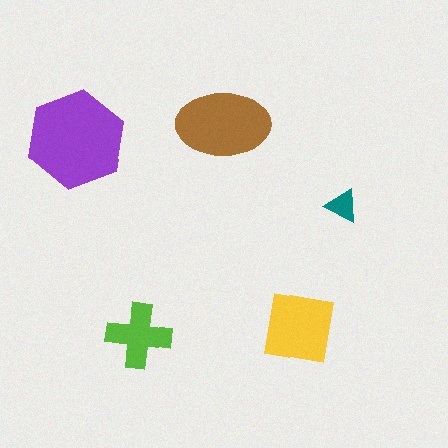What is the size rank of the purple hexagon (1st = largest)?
1st.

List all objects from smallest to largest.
The teal triangle, the lime cross, the yellow square, the brown ellipse, the purple hexagon.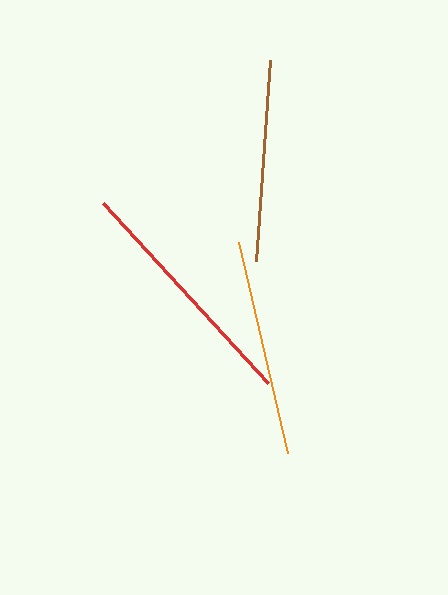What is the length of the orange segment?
The orange segment is approximately 217 pixels long.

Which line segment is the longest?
The red line is the longest at approximately 244 pixels.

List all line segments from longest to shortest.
From longest to shortest: red, orange, brown.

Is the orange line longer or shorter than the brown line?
The orange line is longer than the brown line.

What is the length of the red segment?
The red segment is approximately 244 pixels long.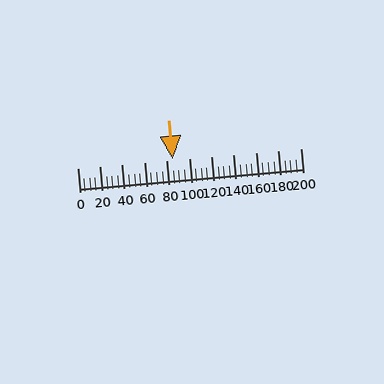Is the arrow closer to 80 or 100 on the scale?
The arrow is closer to 80.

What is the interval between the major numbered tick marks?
The major tick marks are spaced 20 units apart.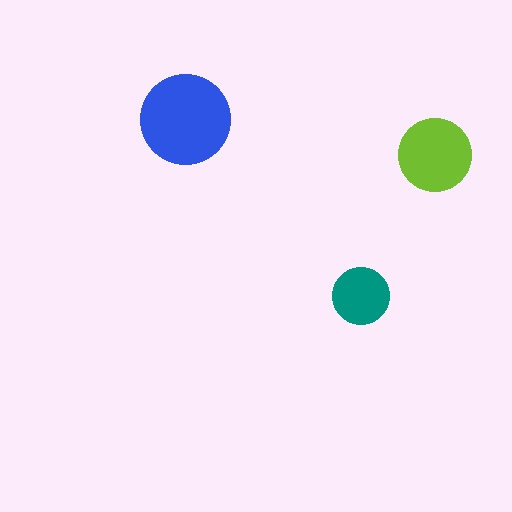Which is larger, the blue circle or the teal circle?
The blue one.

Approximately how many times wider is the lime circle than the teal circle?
About 1.5 times wider.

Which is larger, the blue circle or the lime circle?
The blue one.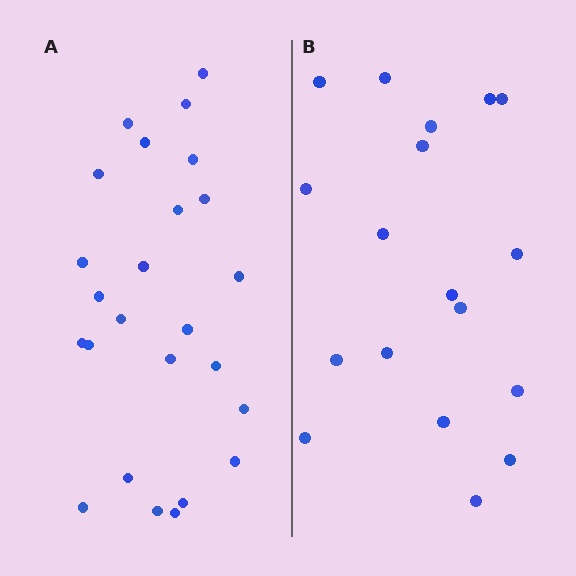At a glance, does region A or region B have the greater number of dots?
Region A (the left region) has more dots.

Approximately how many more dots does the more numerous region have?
Region A has roughly 8 or so more dots than region B.